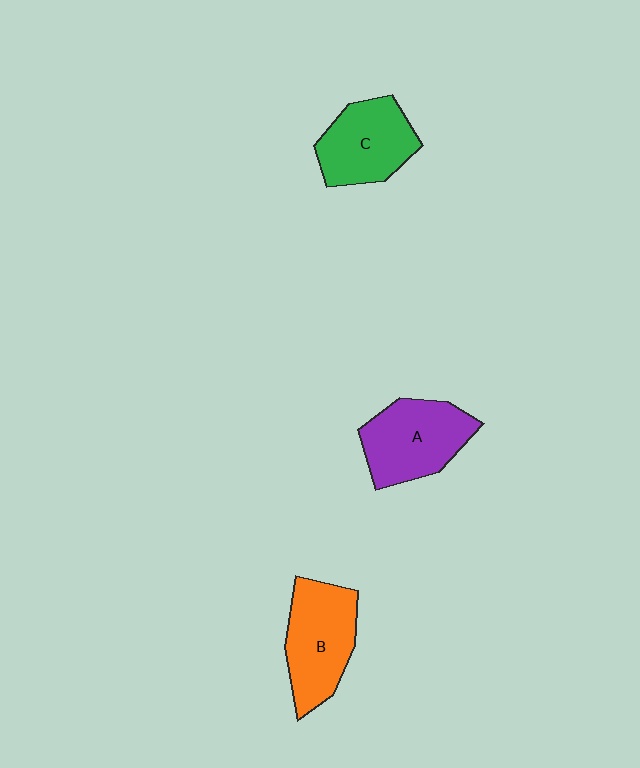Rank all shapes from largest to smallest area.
From largest to smallest: B (orange), A (purple), C (green).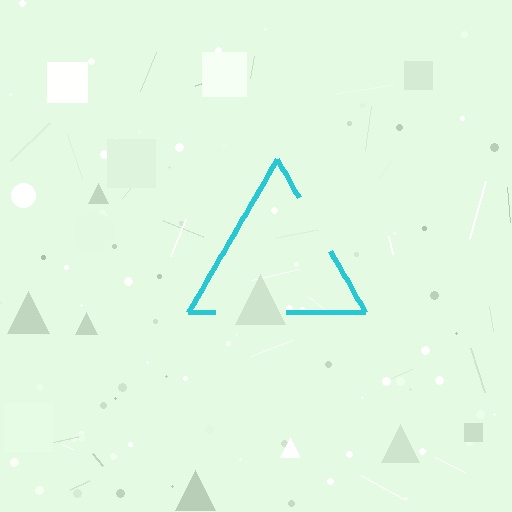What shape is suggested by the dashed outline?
The dashed outline suggests a triangle.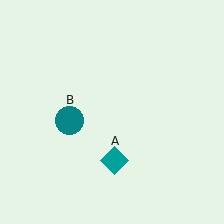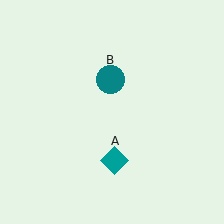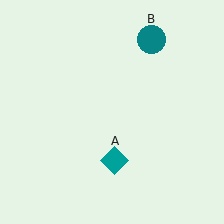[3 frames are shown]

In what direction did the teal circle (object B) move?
The teal circle (object B) moved up and to the right.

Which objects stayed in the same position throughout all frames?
Teal diamond (object A) remained stationary.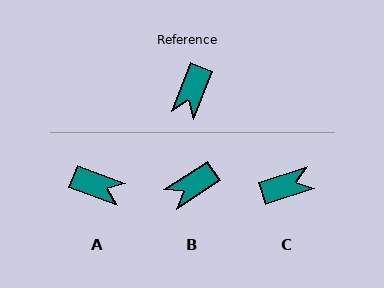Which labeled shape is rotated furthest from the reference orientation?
C, about 131 degrees away.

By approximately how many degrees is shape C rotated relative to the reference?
Approximately 131 degrees counter-clockwise.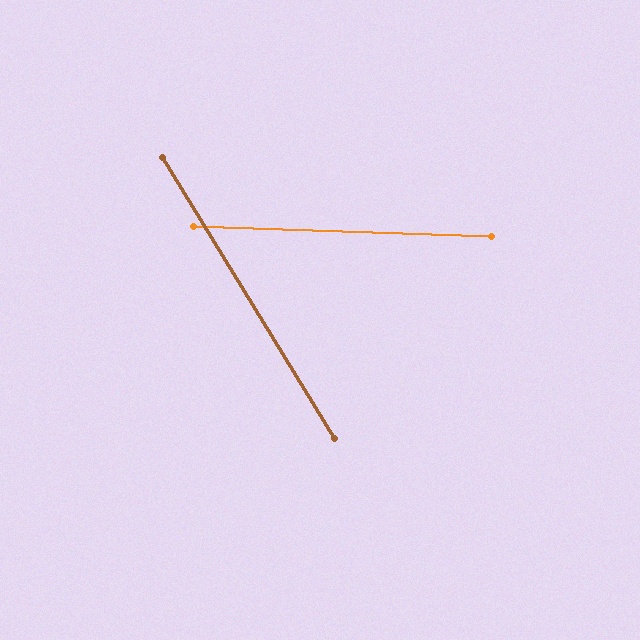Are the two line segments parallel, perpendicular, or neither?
Neither parallel nor perpendicular — they differ by about 57°.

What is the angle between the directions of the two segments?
Approximately 57 degrees.